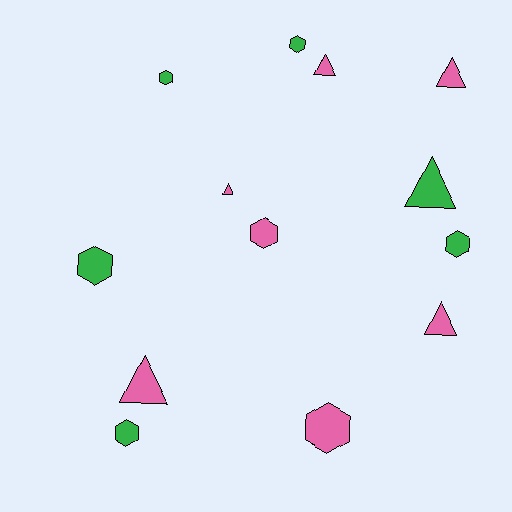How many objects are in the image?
There are 13 objects.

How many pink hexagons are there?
There are 2 pink hexagons.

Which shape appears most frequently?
Hexagon, with 7 objects.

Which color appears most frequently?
Pink, with 7 objects.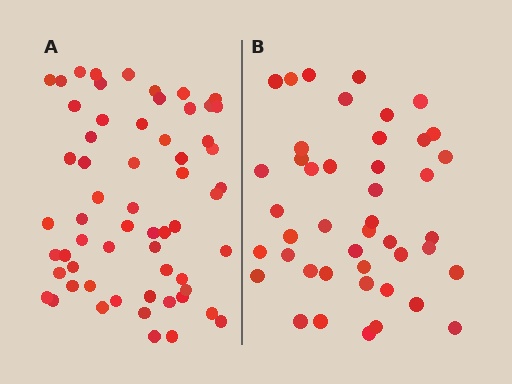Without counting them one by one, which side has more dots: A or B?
Region A (the left region) has more dots.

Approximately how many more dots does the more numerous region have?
Region A has approximately 15 more dots than region B.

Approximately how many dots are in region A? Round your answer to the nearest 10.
About 60 dots.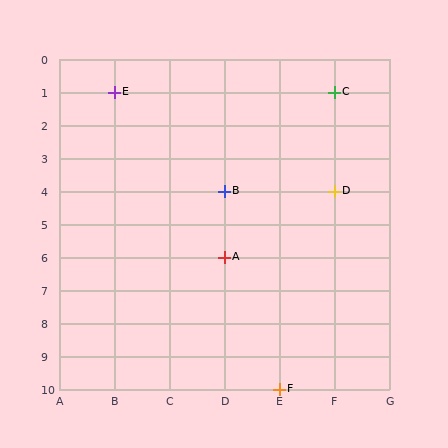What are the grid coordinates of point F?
Point F is at grid coordinates (E, 10).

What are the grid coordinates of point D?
Point D is at grid coordinates (F, 4).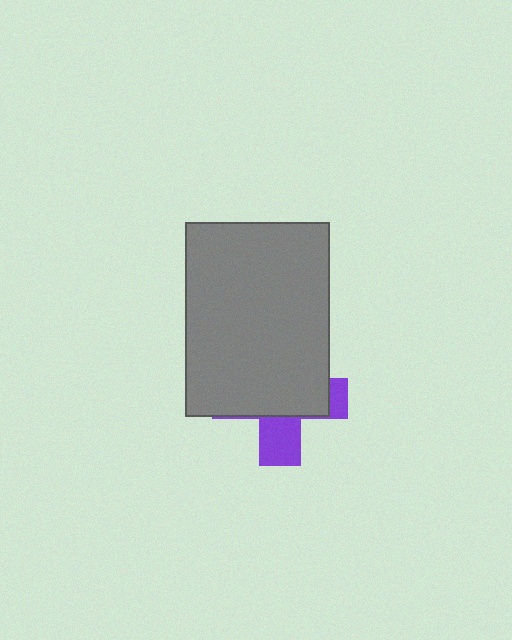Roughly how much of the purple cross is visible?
A small part of it is visible (roughly 30%).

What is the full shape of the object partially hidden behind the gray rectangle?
The partially hidden object is a purple cross.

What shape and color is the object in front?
The object in front is a gray rectangle.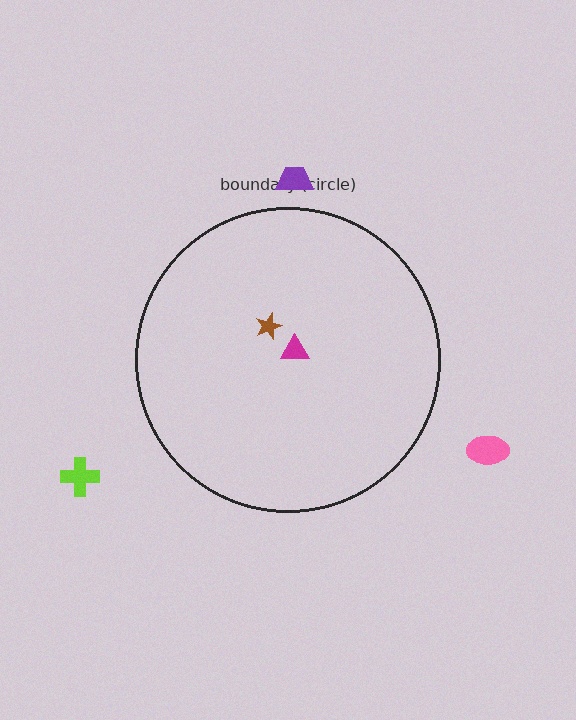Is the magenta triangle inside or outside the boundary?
Inside.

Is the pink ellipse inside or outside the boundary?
Outside.